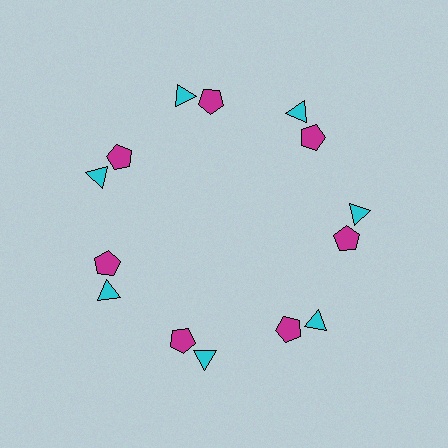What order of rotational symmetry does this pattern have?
This pattern has 7-fold rotational symmetry.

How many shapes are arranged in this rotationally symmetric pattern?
There are 14 shapes, arranged in 7 groups of 2.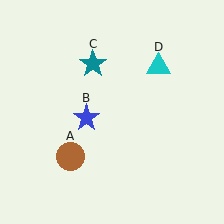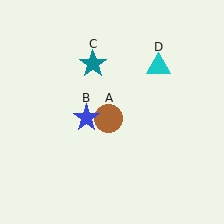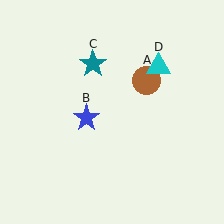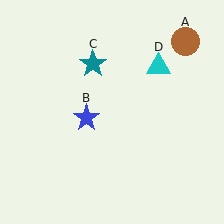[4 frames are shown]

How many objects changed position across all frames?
1 object changed position: brown circle (object A).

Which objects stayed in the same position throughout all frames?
Blue star (object B) and teal star (object C) and cyan triangle (object D) remained stationary.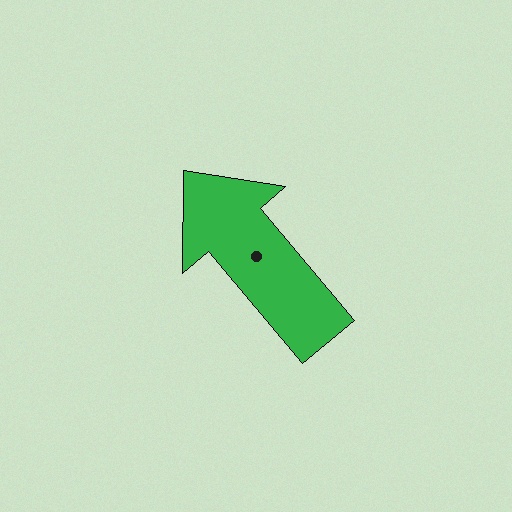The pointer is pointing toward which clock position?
Roughly 11 o'clock.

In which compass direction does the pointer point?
Northwest.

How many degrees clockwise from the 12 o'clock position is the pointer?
Approximately 320 degrees.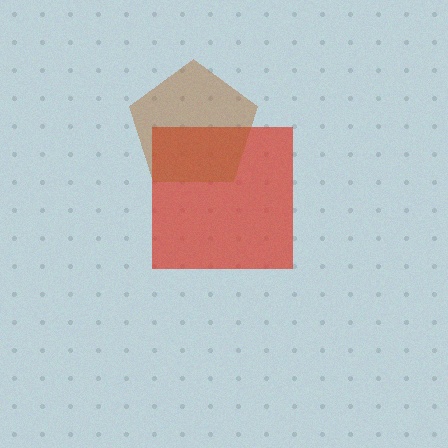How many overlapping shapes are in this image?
There are 2 overlapping shapes in the image.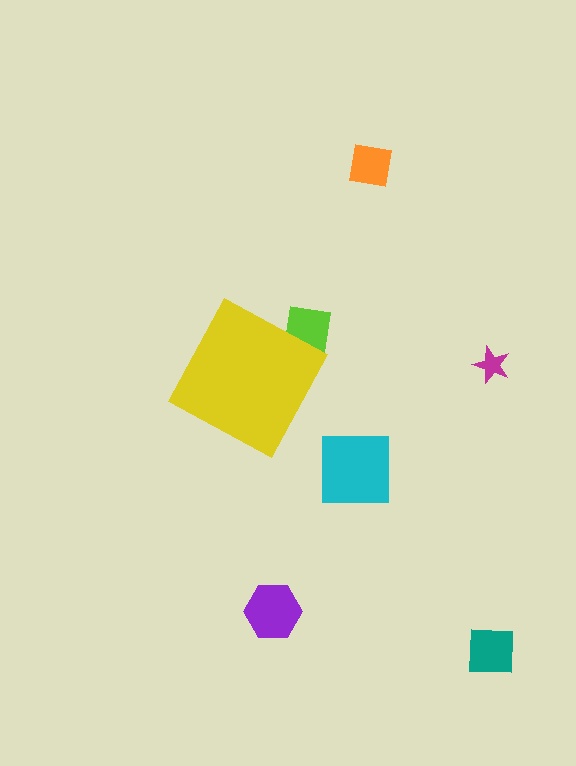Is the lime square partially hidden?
Yes, the lime square is partially hidden behind the yellow diamond.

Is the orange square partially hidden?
No, the orange square is fully visible.